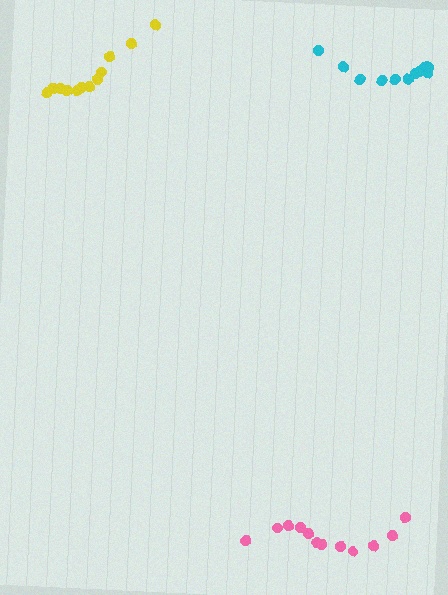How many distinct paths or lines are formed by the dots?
There are 3 distinct paths.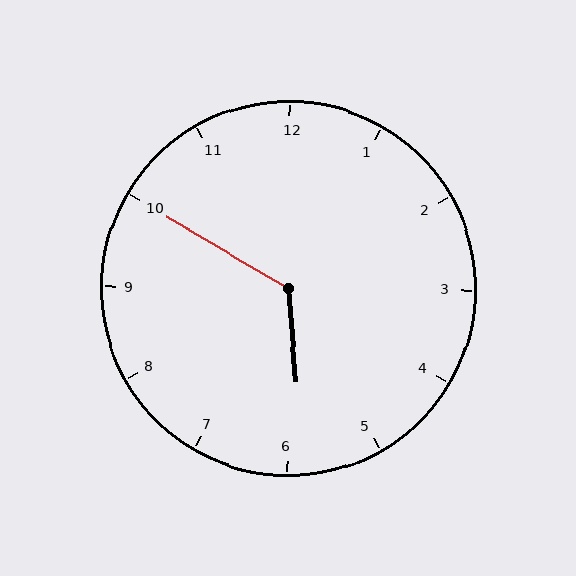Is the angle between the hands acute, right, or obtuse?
It is obtuse.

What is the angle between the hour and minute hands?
Approximately 125 degrees.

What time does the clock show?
5:50.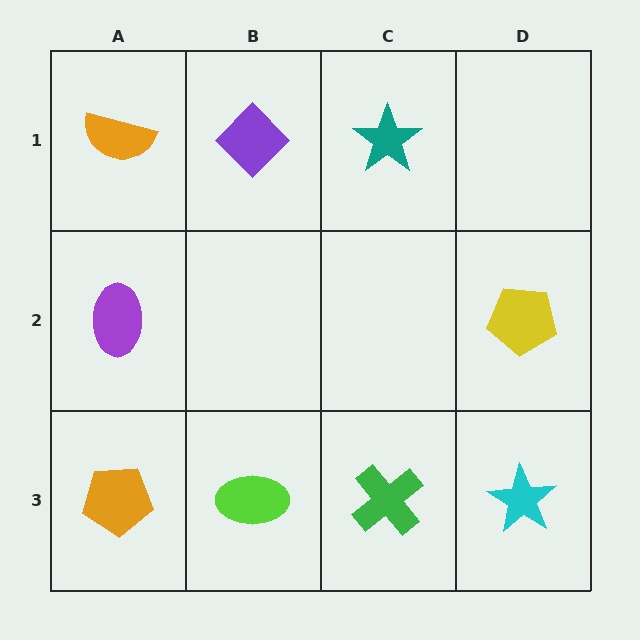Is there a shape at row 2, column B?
No, that cell is empty.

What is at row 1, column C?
A teal star.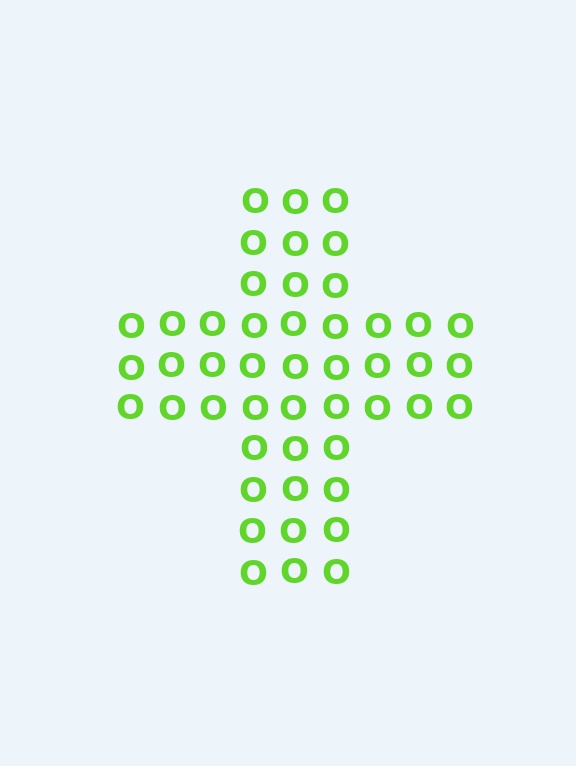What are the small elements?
The small elements are letter O's.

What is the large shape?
The large shape is a cross.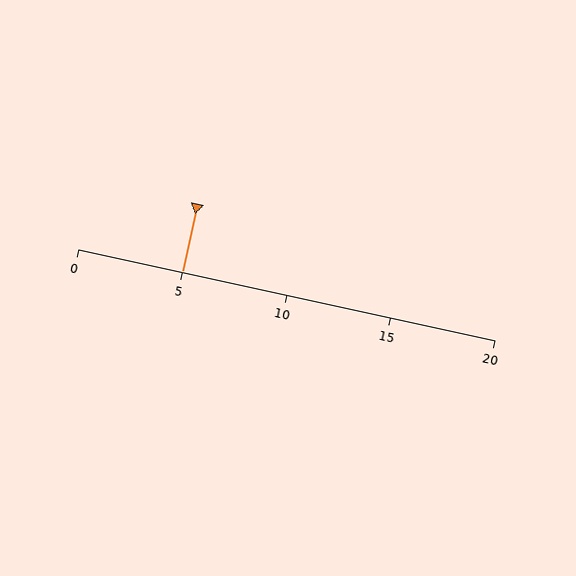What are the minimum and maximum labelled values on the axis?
The axis runs from 0 to 20.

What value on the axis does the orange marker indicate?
The marker indicates approximately 5.